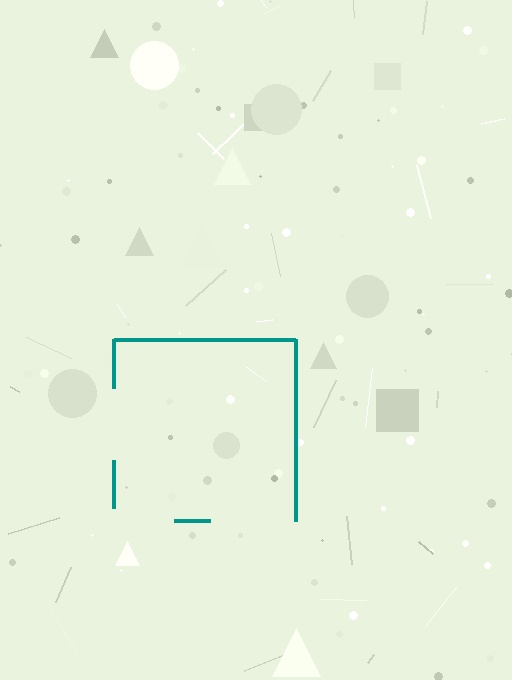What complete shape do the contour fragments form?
The contour fragments form a square.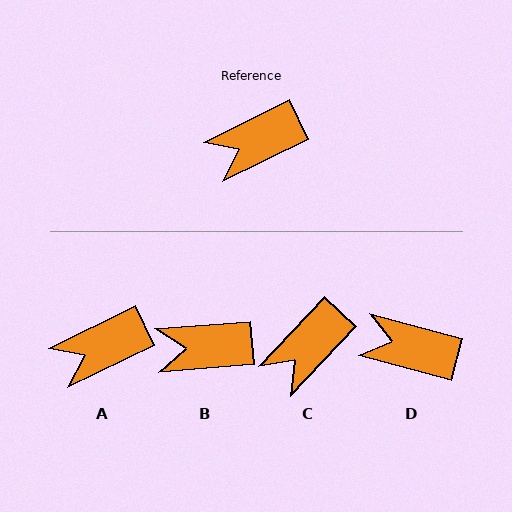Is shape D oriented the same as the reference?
No, it is off by about 41 degrees.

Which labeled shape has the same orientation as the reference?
A.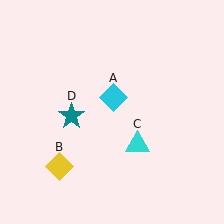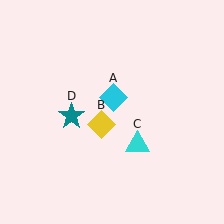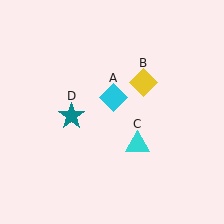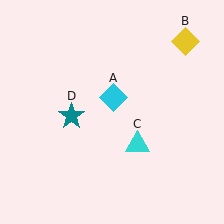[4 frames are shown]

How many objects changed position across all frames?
1 object changed position: yellow diamond (object B).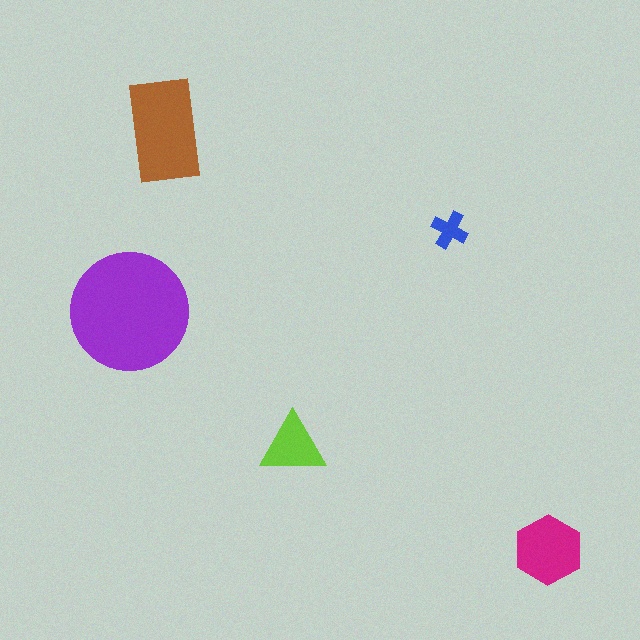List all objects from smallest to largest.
The blue cross, the lime triangle, the magenta hexagon, the brown rectangle, the purple circle.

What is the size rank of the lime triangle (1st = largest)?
4th.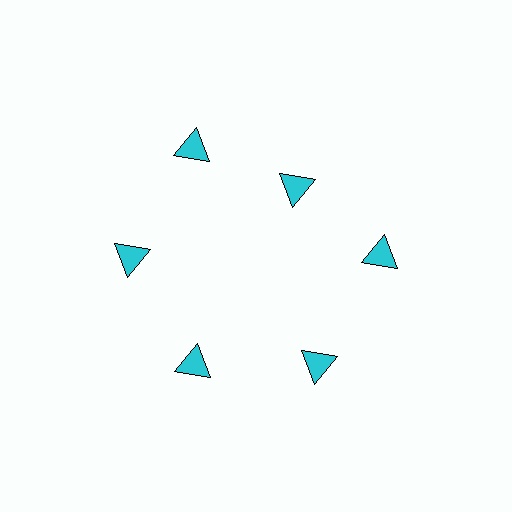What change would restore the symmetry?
The symmetry would be restored by moving it outward, back onto the ring so that all 6 triangles sit at equal angles and equal distance from the center.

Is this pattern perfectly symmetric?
No. The 6 cyan triangles are arranged in a ring, but one element near the 1 o'clock position is pulled inward toward the center, breaking the 6-fold rotational symmetry.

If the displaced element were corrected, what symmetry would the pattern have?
It would have 6-fold rotational symmetry — the pattern would map onto itself every 60 degrees.